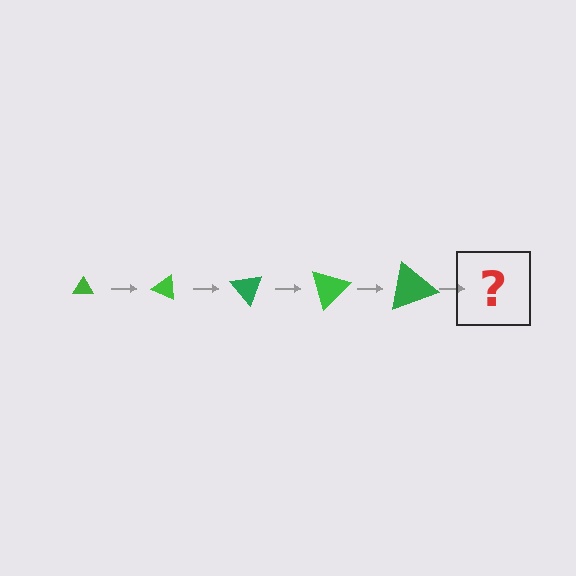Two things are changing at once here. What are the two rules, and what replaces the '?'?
The two rules are that the triangle grows larger each step and it rotates 25 degrees each step. The '?' should be a triangle, larger than the previous one and rotated 125 degrees from the start.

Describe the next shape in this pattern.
It should be a triangle, larger than the previous one and rotated 125 degrees from the start.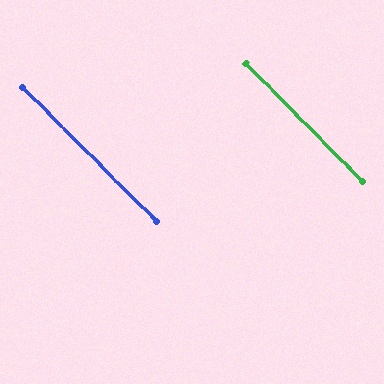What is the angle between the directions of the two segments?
Approximately 0 degrees.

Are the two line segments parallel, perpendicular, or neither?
Parallel — their directions differ by only 0.0°.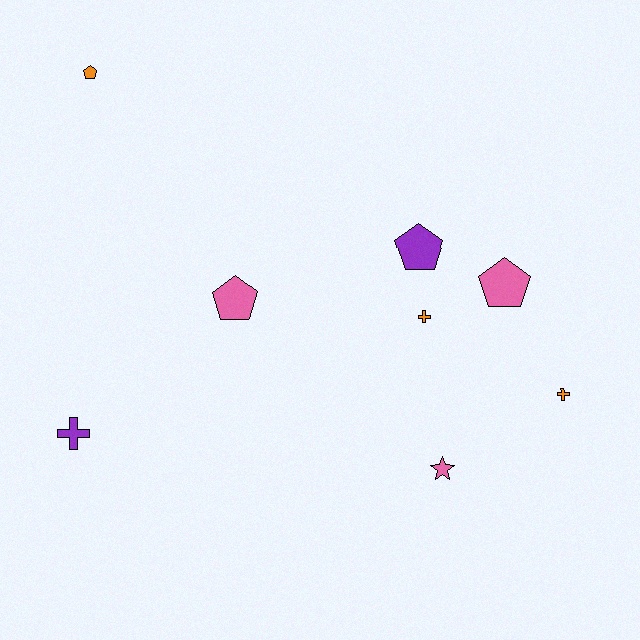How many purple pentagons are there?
There is 1 purple pentagon.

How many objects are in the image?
There are 8 objects.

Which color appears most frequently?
Pink, with 3 objects.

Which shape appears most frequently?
Pentagon, with 4 objects.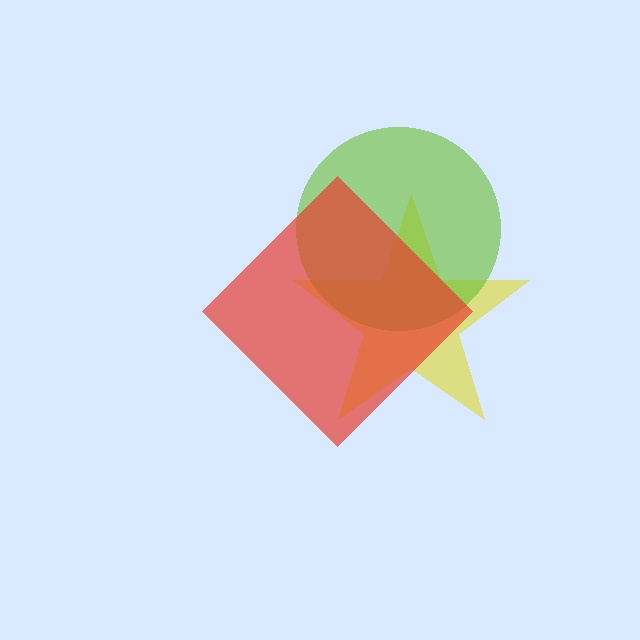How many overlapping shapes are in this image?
There are 3 overlapping shapes in the image.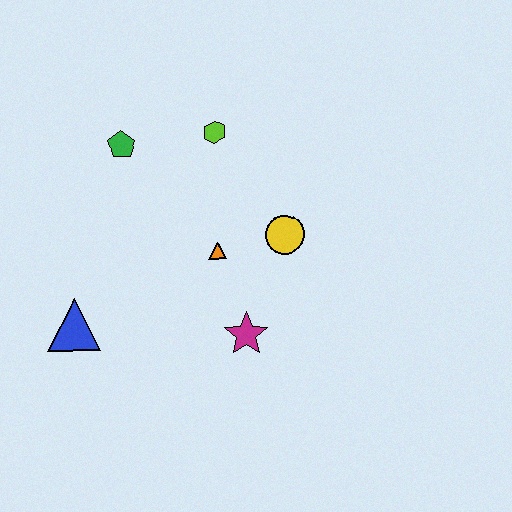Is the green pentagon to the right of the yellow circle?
No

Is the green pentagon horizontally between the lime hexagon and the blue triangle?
Yes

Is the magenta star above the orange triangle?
No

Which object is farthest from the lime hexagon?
The blue triangle is farthest from the lime hexagon.